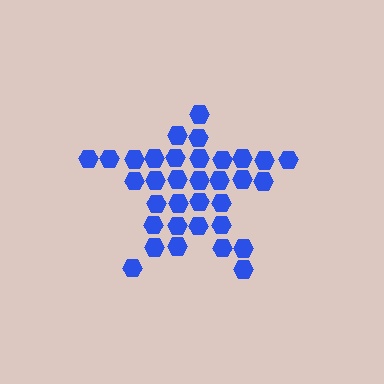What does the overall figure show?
The overall figure shows a star.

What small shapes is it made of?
It is made of small hexagons.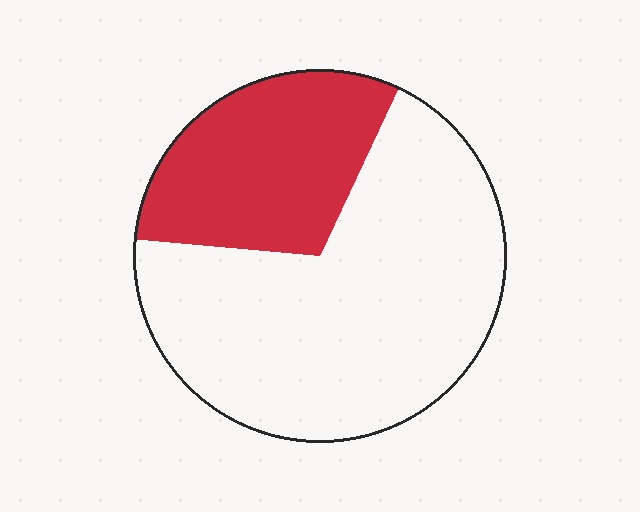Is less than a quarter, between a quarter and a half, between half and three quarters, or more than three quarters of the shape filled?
Between a quarter and a half.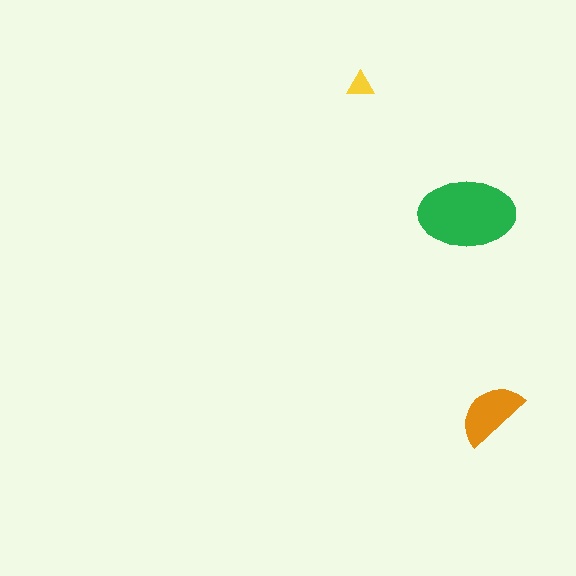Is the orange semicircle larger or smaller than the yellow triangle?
Larger.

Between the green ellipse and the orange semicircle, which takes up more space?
The green ellipse.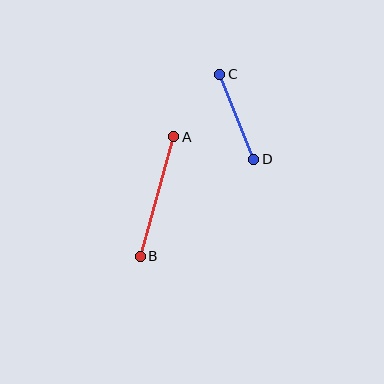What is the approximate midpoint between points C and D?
The midpoint is at approximately (237, 117) pixels.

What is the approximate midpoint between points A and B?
The midpoint is at approximately (157, 197) pixels.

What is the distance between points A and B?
The distance is approximately 124 pixels.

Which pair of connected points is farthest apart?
Points A and B are farthest apart.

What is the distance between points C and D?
The distance is approximately 92 pixels.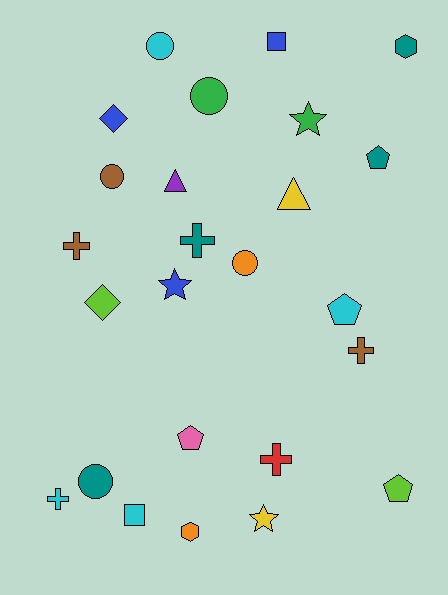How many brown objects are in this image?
There are 3 brown objects.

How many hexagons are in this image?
There are 2 hexagons.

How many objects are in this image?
There are 25 objects.